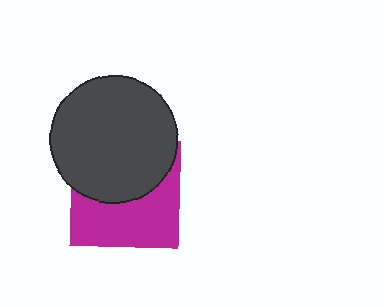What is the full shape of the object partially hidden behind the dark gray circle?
The partially hidden object is a magenta square.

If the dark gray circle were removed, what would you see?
You would see the complete magenta square.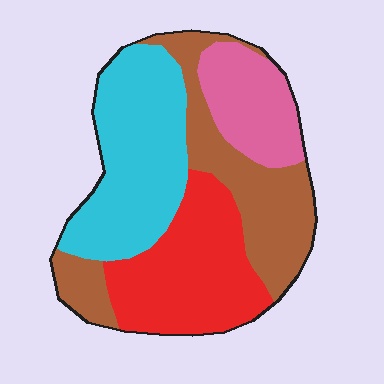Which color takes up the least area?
Pink, at roughly 15%.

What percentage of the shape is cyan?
Cyan covers around 30% of the shape.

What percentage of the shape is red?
Red takes up about one quarter (1/4) of the shape.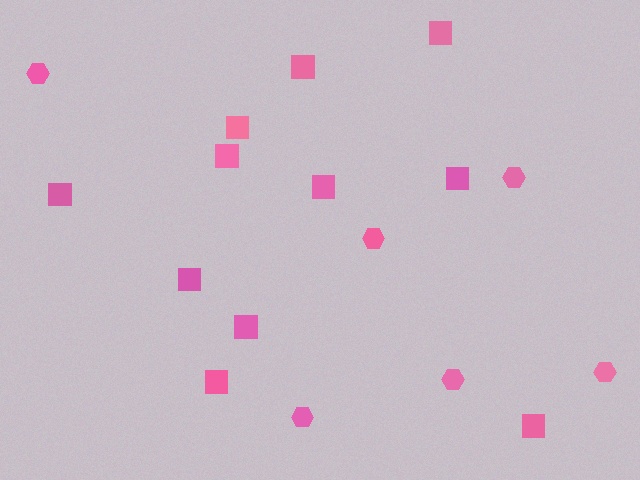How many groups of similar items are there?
There are 2 groups: one group of hexagons (6) and one group of squares (11).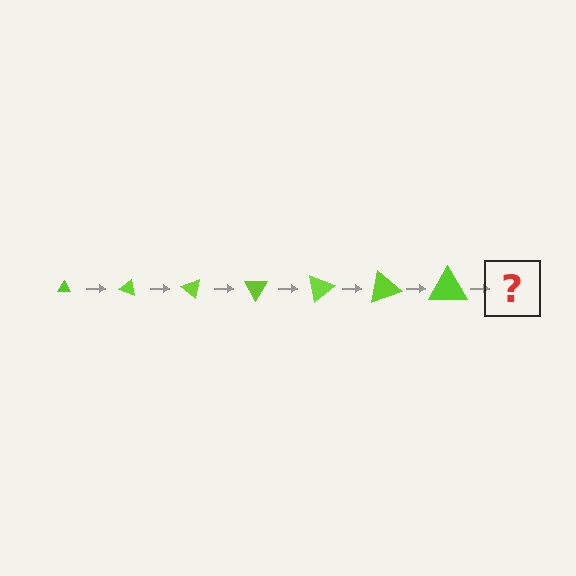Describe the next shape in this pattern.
It should be a triangle, larger than the previous one and rotated 140 degrees from the start.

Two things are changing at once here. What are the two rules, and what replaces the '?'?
The two rules are that the triangle grows larger each step and it rotates 20 degrees each step. The '?' should be a triangle, larger than the previous one and rotated 140 degrees from the start.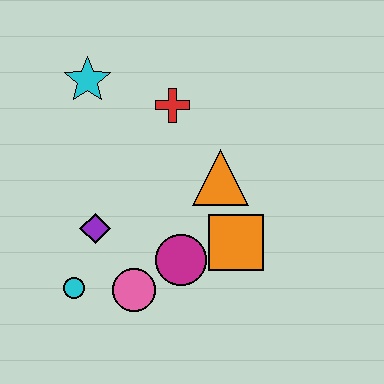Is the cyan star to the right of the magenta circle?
No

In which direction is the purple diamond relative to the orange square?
The purple diamond is to the left of the orange square.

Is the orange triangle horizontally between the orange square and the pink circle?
Yes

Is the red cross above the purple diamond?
Yes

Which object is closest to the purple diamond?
The cyan circle is closest to the purple diamond.